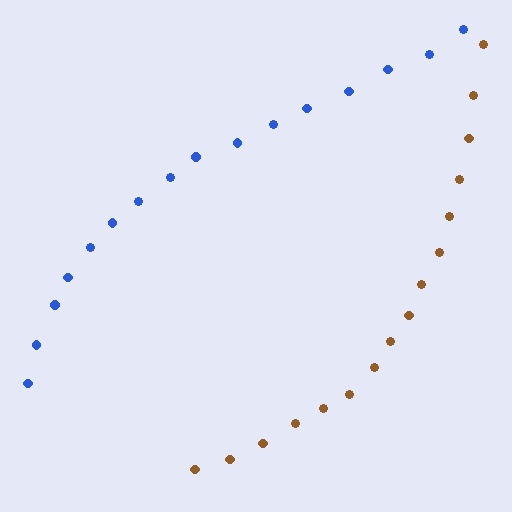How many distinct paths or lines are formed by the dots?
There are 2 distinct paths.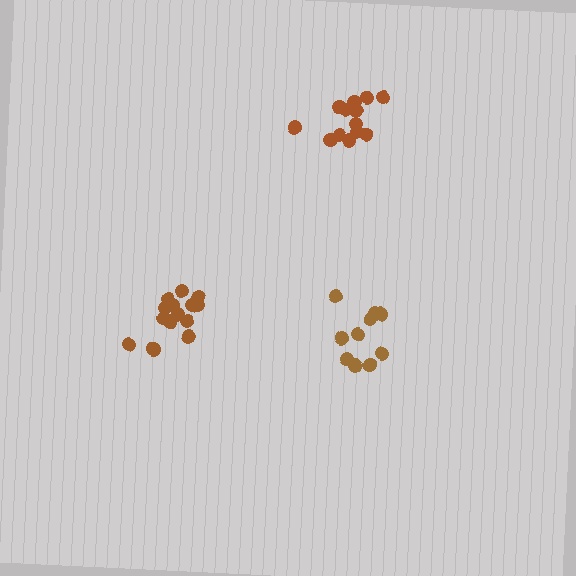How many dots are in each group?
Group 1: 10 dots, Group 2: 14 dots, Group 3: 13 dots (37 total).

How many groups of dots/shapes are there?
There are 3 groups.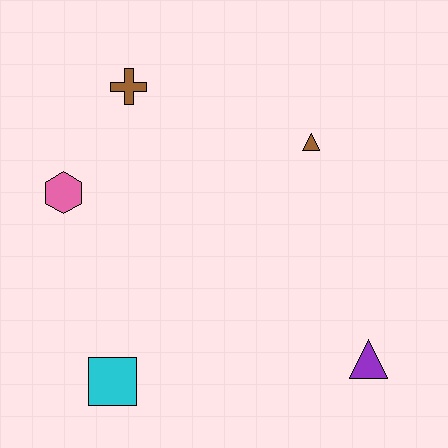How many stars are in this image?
There are no stars.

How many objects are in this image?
There are 5 objects.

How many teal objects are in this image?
There are no teal objects.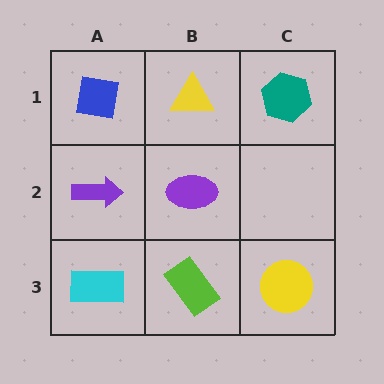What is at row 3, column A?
A cyan rectangle.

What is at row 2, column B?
A purple ellipse.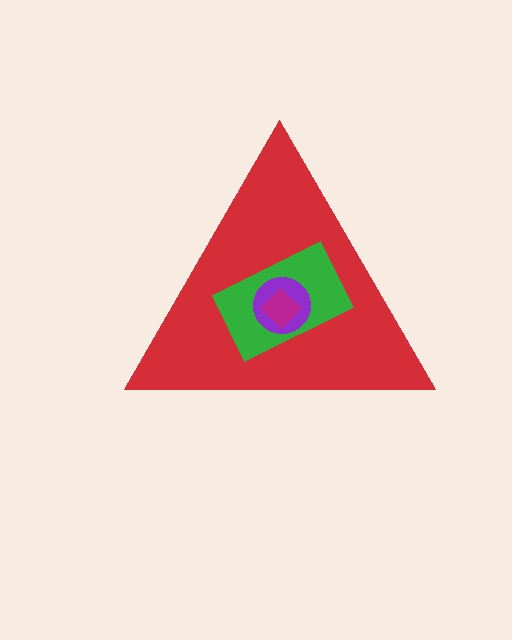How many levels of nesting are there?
4.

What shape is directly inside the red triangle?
The green rectangle.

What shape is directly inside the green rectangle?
The purple circle.